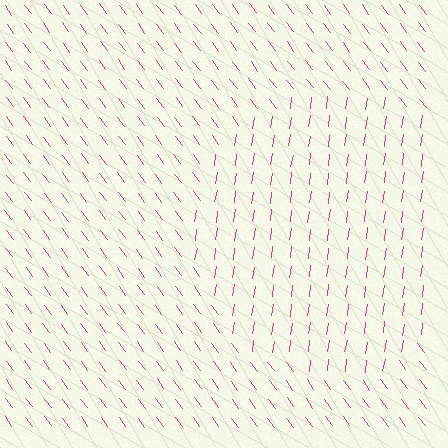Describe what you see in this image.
The image is filled with small magenta line segments. A circle region in the image has lines oriented differently from the surrounding lines, creating a visible texture boundary.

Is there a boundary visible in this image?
Yes, there is a texture boundary formed by a change in line orientation.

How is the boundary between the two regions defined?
The boundary is defined purely by a change in line orientation (approximately 45 degrees difference). All lines are the same color and thickness.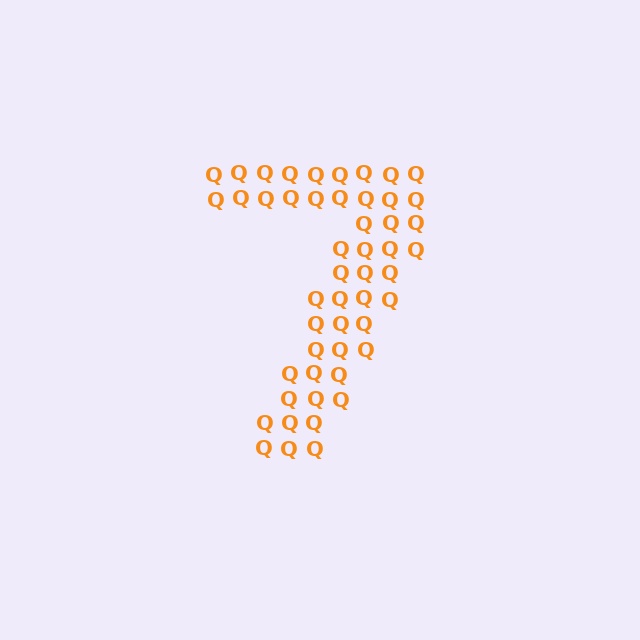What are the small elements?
The small elements are letter Q's.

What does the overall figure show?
The overall figure shows the digit 7.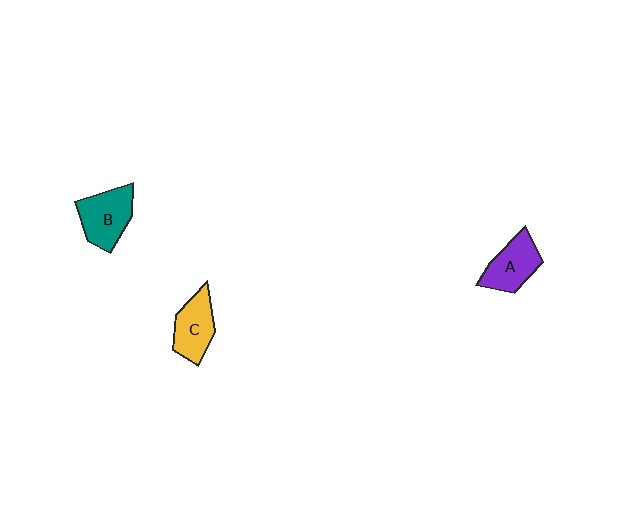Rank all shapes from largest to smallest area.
From largest to smallest: B (teal), A (purple), C (yellow).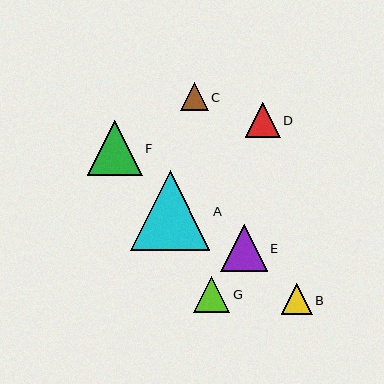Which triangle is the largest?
Triangle A is the largest with a size of approximately 80 pixels.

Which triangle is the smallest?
Triangle C is the smallest with a size of approximately 28 pixels.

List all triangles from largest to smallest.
From largest to smallest: A, F, E, G, D, B, C.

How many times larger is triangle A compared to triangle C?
Triangle A is approximately 2.8 times the size of triangle C.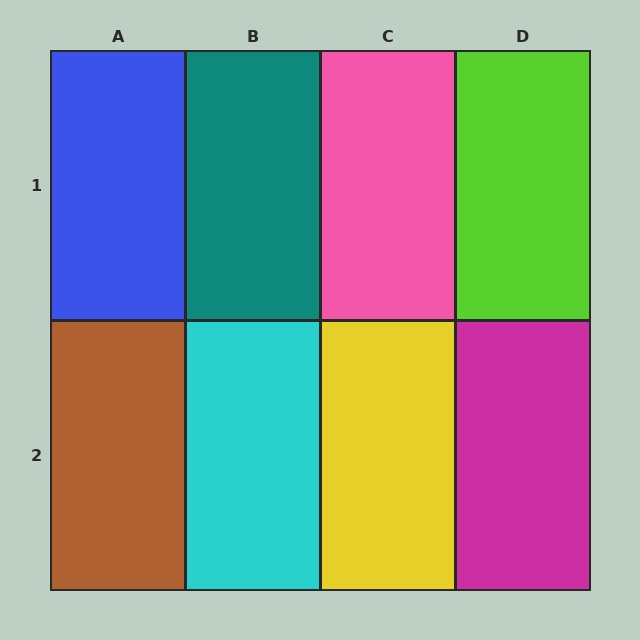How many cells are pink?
1 cell is pink.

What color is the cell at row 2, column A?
Brown.